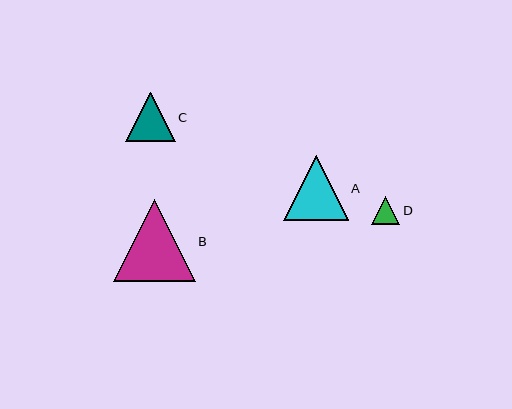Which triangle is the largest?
Triangle B is the largest with a size of approximately 81 pixels.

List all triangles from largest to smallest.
From largest to smallest: B, A, C, D.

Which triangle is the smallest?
Triangle D is the smallest with a size of approximately 28 pixels.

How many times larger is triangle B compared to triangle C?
Triangle B is approximately 1.6 times the size of triangle C.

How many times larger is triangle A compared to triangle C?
Triangle A is approximately 1.3 times the size of triangle C.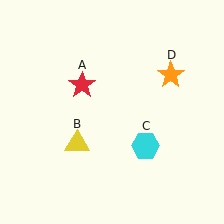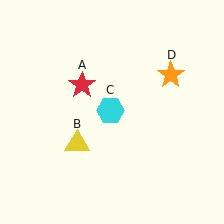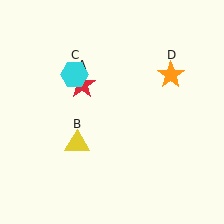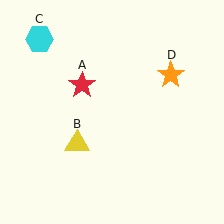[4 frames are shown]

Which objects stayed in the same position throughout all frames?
Red star (object A) and yellow triangle (object B) and orange star (object D) remained stationary.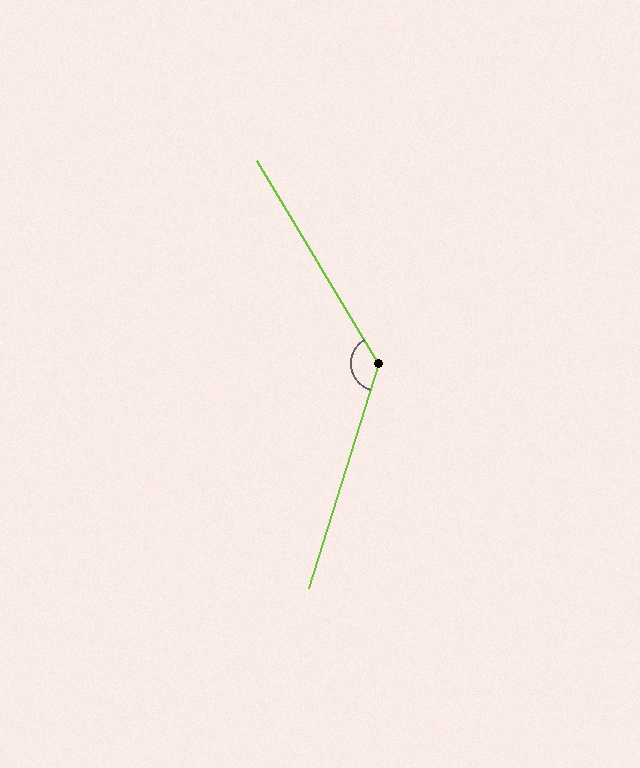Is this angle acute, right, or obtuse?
It is obtuse.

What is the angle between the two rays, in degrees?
Approximately 132 degrees.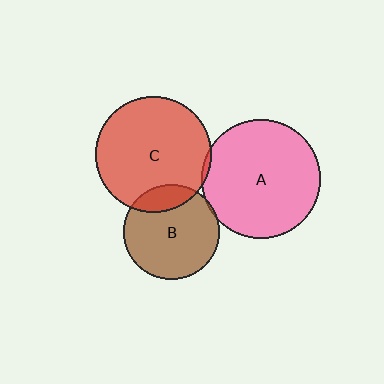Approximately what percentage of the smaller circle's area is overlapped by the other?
Approximately 5%.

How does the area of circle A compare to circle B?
Approximately 1.6 times.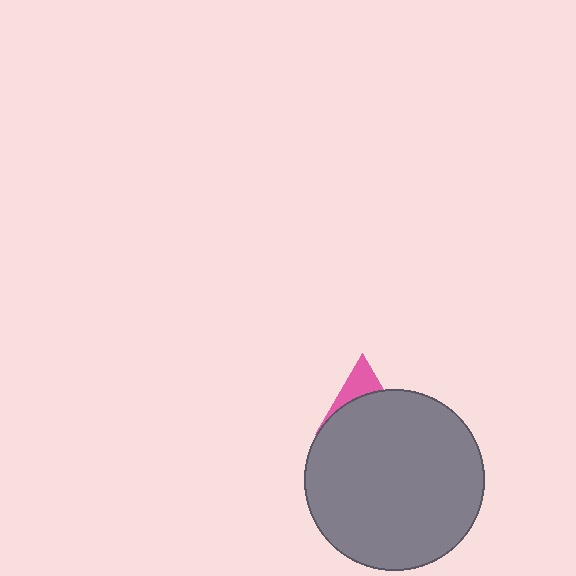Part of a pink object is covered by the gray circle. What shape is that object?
It is a triangle.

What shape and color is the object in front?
The object in front is a gray circle.